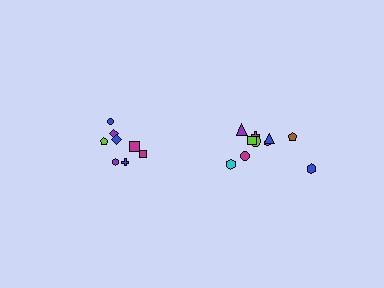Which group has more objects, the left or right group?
The right group.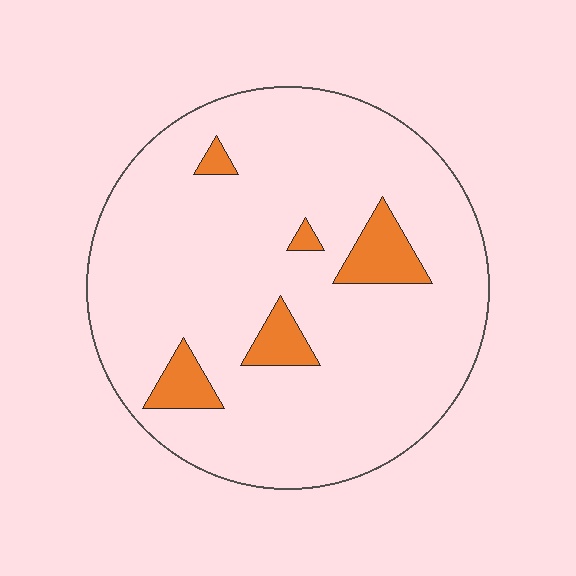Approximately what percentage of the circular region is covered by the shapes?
Approximately 10%.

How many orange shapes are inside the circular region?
5.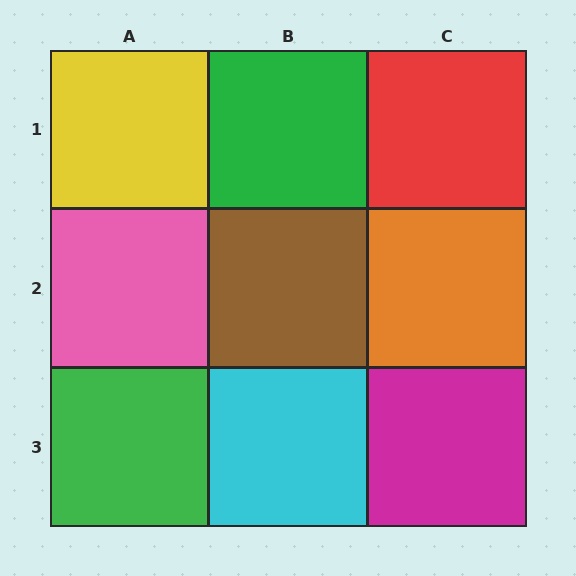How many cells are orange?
1 cell is orange.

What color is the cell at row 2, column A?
Pink.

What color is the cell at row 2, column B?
Brown.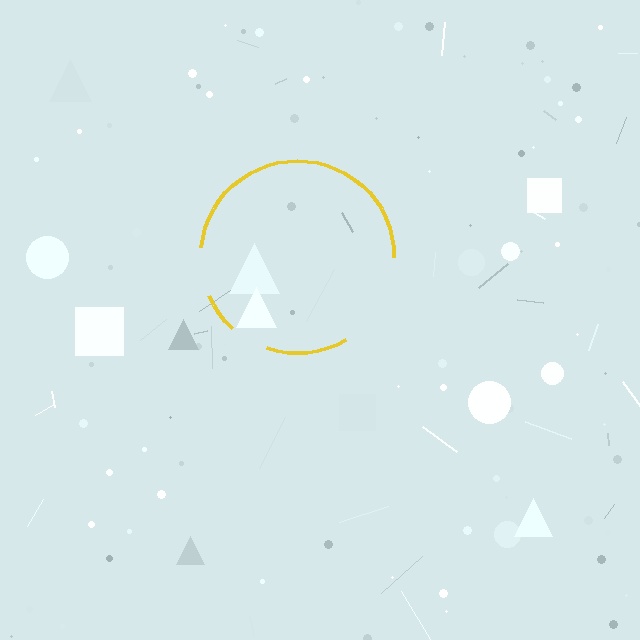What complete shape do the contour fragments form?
The contour fragments form a circle.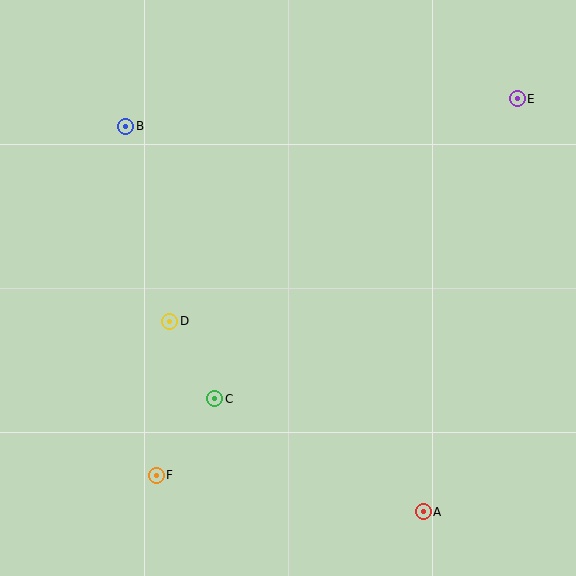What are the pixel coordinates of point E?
Point E is at (517, 99).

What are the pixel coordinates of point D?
Point D is at (170, 321).